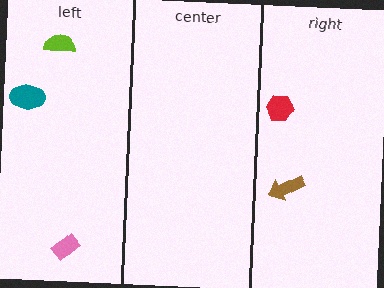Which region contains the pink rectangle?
The left region.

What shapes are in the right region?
The red hexagon, the brown arrow.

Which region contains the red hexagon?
The right region.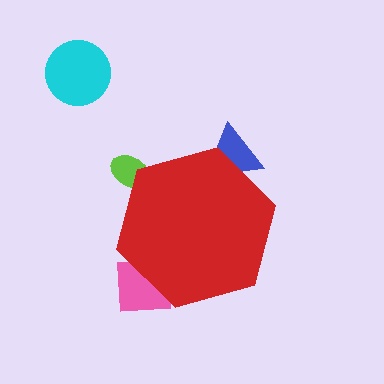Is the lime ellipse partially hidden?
Yes, the lime ellipse is partially hidden behind the red hexagon.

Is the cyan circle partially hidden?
No, the cyan circle is fully visible.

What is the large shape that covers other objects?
A red hexagon.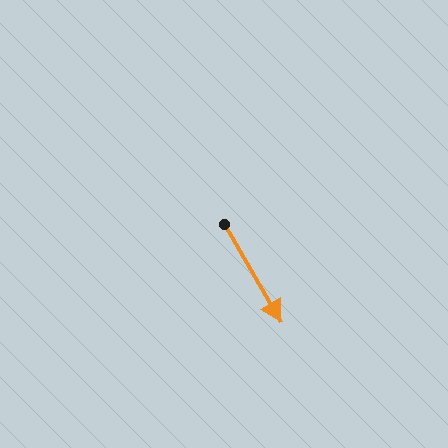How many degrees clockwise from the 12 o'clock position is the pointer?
Approximately 150 degrees.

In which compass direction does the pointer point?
Southeast.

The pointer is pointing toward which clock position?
Roughly 5 o'clock.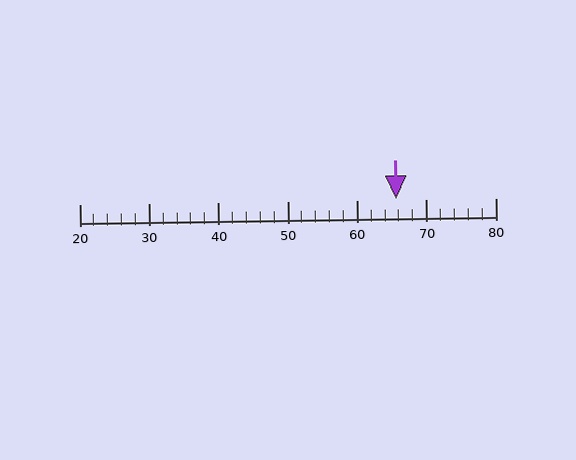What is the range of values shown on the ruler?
The ruler shows values from 20 to 80.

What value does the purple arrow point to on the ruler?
The purple arrow points to approximately 66.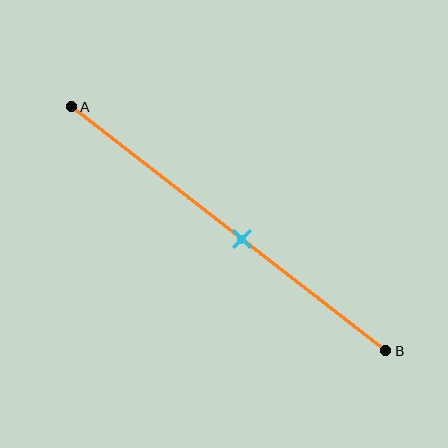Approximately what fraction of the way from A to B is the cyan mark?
The cyan mark is approximately 55% of the way from A to B.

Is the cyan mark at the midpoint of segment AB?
No, the mark is at about 55% from A, not at the 50% midpoint.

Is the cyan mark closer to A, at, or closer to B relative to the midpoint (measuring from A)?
The cyan mark is closer to point B than the midpoint of segment AB.